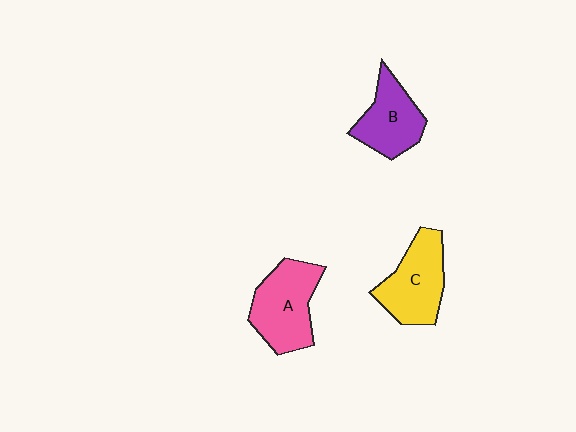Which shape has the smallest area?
Shape B (purple).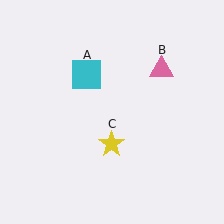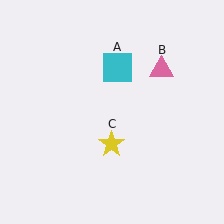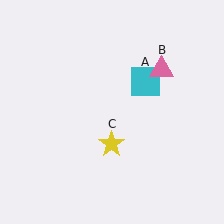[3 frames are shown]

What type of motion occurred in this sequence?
The cyan square (object A) rotated clockwise around the center of the scene.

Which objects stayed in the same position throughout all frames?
Pink triangle (object B) and yellow star (object C) remained stationary.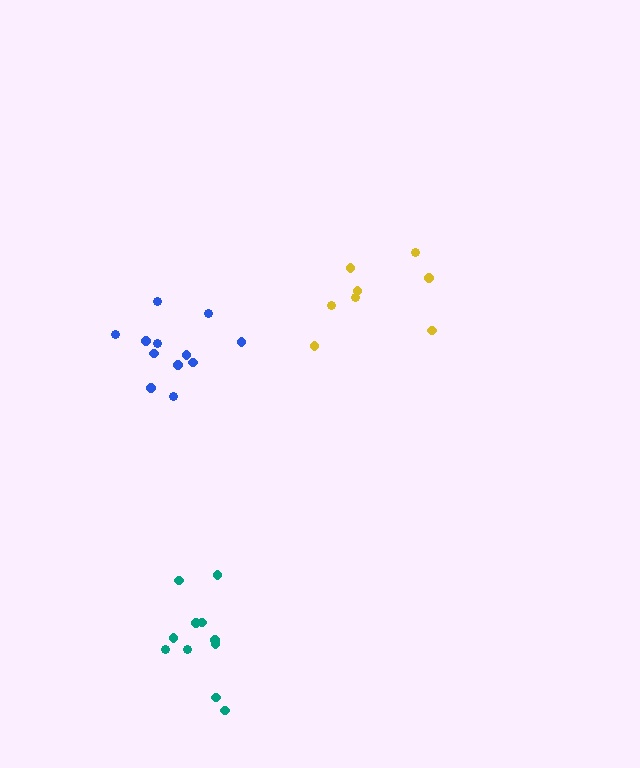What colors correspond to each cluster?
The clusters are colored: teal, yellow, blue.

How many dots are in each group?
Group 1: 11 dots, Group 2: 8 dots, Group 3: 12 dots (31 total).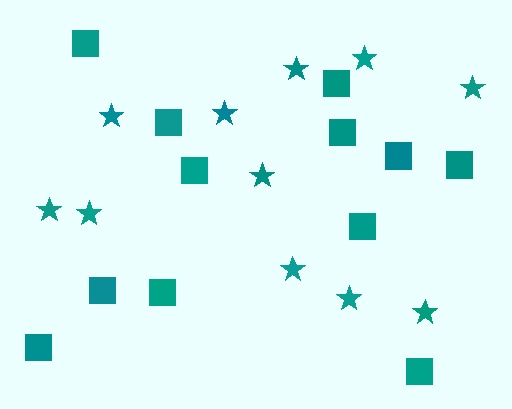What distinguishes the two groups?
There are 2 groups: one group of stars (11) and one group of squares (12).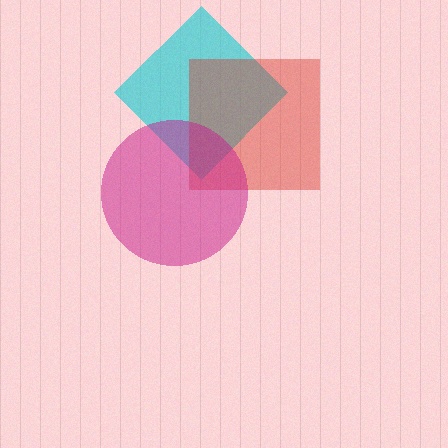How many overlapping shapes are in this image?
There are 3 overlapping shapes in the image.